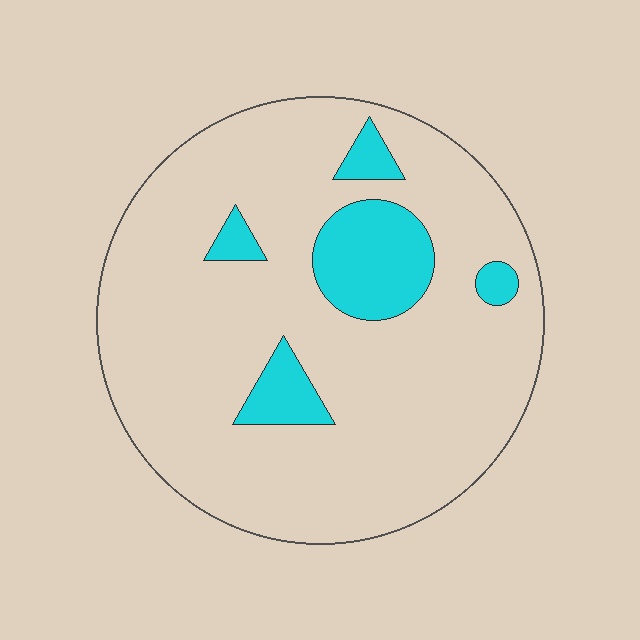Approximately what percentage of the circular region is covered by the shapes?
Approximately 15%.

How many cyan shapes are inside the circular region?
5.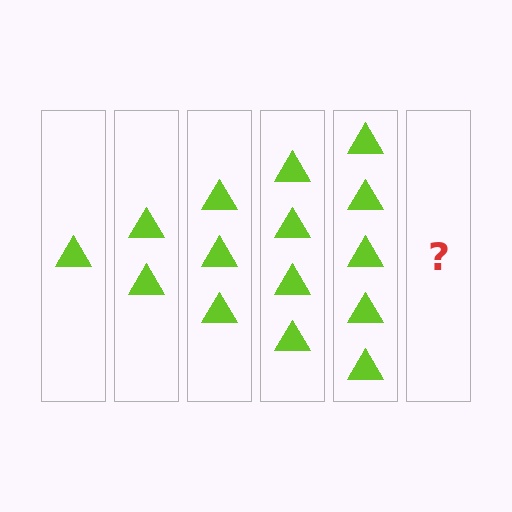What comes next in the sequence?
The next element should be 6 triangles.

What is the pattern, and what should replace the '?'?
The pattern is that each step adds one more triangle. The '?' should be 6 triangles.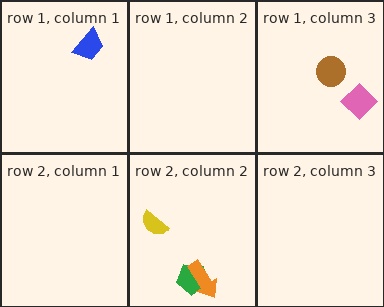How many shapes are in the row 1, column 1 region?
1.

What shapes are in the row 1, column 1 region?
The blue trapezoid.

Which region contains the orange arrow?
The row 2, column 2 region.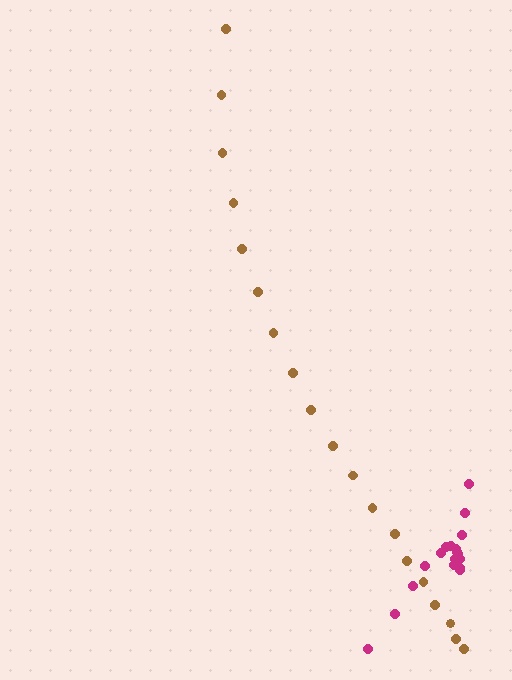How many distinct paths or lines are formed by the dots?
There are 2 distinct paths.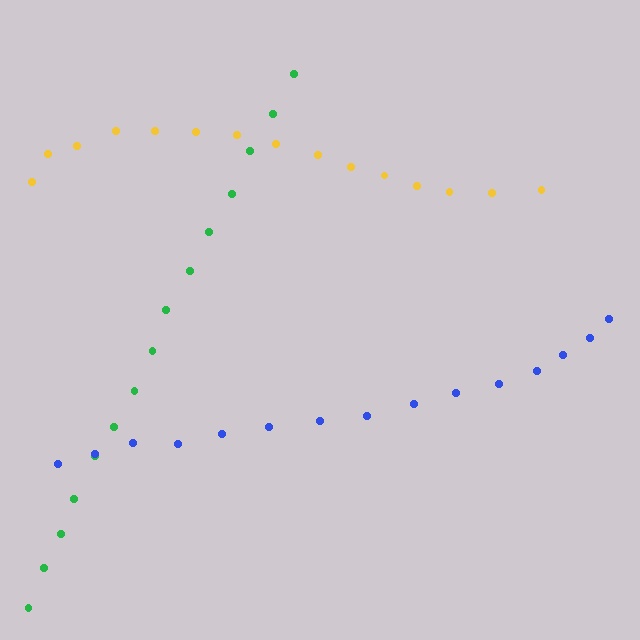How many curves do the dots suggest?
There are 3 distinct paths.